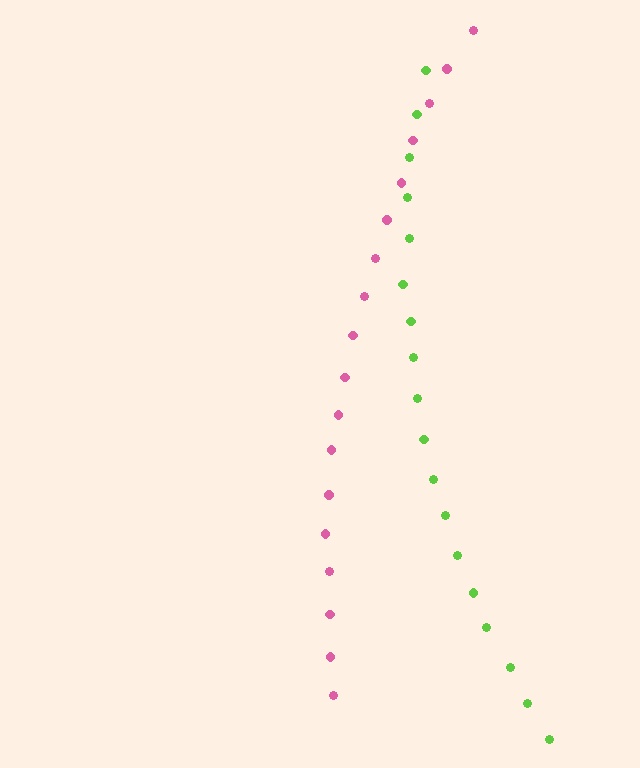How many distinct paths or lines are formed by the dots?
There are 2 distinct paths.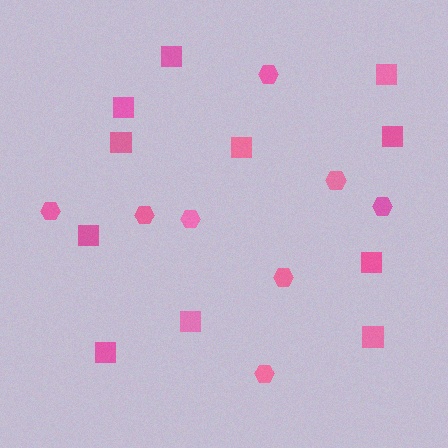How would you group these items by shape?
There are 2 groups: one group of squares (11) and one group of hexagons (8).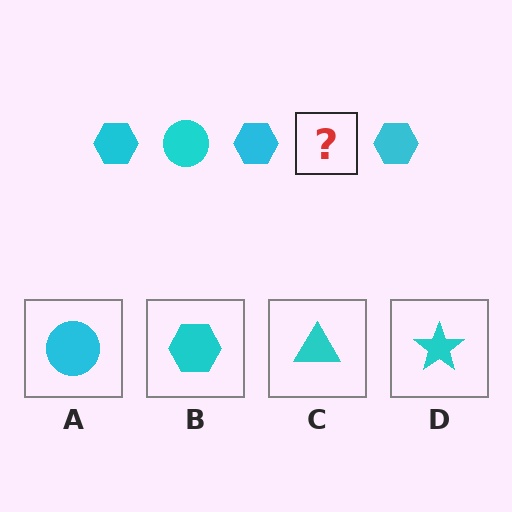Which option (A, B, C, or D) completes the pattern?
A.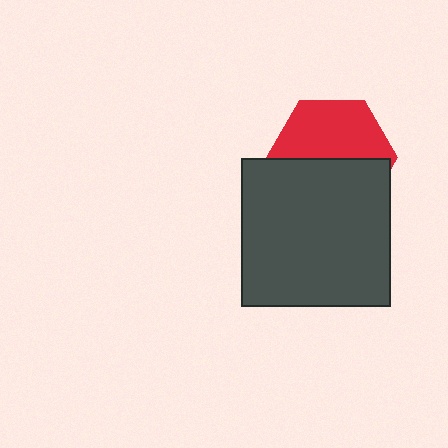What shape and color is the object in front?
The object in front is a dark gray square.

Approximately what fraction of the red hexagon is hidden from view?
Roughly 49% of the red hexagon is hidden behind the dark gray square.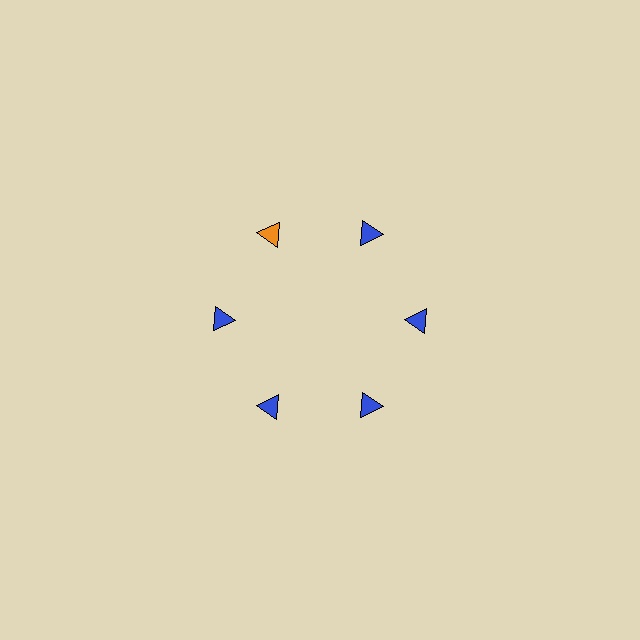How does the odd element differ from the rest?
It has a different color: orange instead of blue.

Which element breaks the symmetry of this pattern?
The orange triangle at roughly the 11 o'clock position breaks the symmetry. All other shapes are blue triangles.